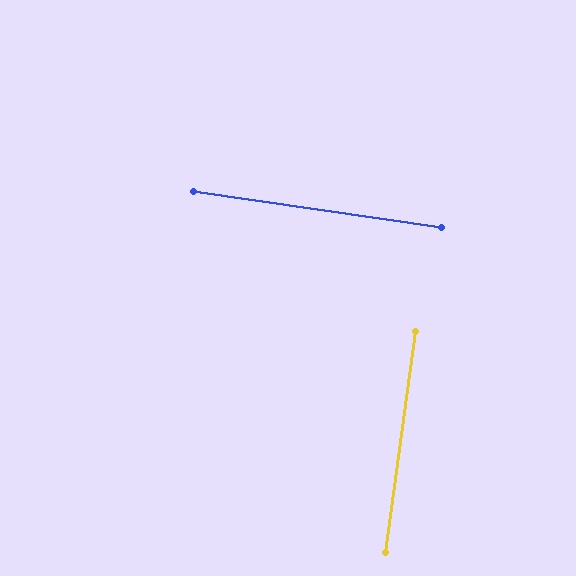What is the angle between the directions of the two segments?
Approximately 90 degrees.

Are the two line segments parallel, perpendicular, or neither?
Perpendicular — they meet at approximately 90°.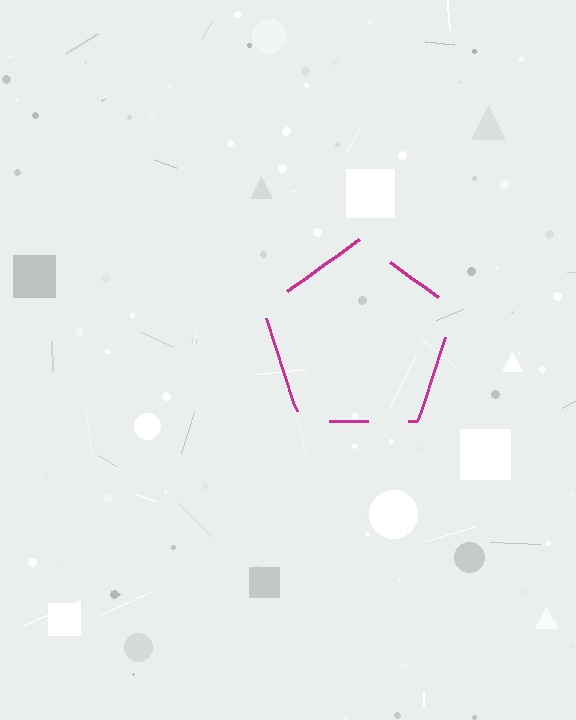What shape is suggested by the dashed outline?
The dashed outline suggests a pentagon.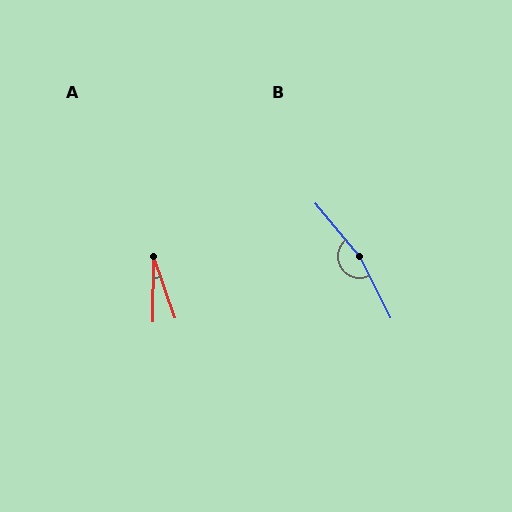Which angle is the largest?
B, at approximately 167 degrees.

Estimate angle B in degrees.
Approximately 167 degrees.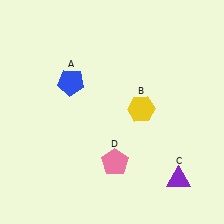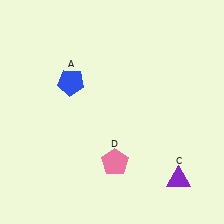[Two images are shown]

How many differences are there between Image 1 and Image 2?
There is 1 difference between the two images.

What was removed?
The yellow hexagon (B) was removed in Image 2.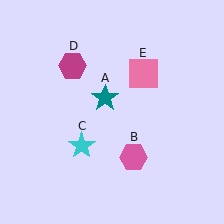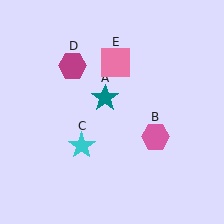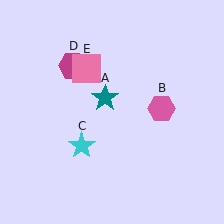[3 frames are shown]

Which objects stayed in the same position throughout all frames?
Teal star (object A) and cyan star (object C) and magenta hexagon (object D) remained stationary.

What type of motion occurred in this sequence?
The pink hexagon (object B), pink square (object E) rotated counterclockwise around the center of the scene.